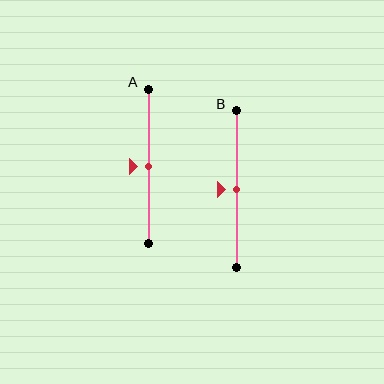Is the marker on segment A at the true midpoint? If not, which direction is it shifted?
Yes, the marker on segment A is at the true midpoint.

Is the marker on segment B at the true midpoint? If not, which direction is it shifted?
Yes, the marker on segment B is at the true midpoint.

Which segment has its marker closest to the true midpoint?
Segment A has its marker closest to the true midpoint.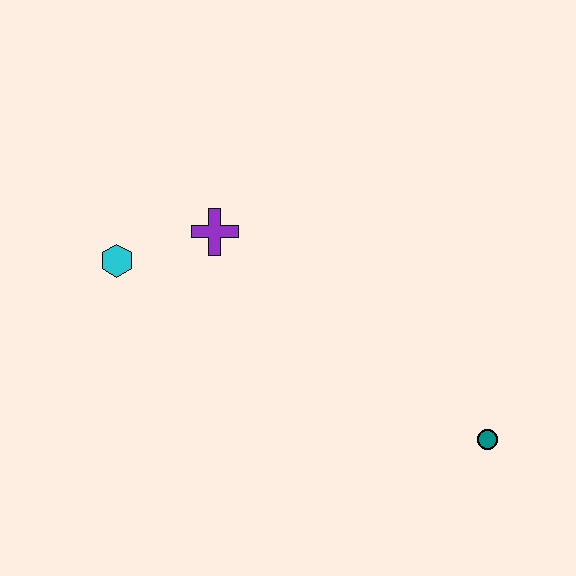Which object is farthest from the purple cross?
The teal circle is farthest from the purple cross.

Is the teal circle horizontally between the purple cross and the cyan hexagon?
No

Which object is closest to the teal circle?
The purple cross is closest to the teal circle.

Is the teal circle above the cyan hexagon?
No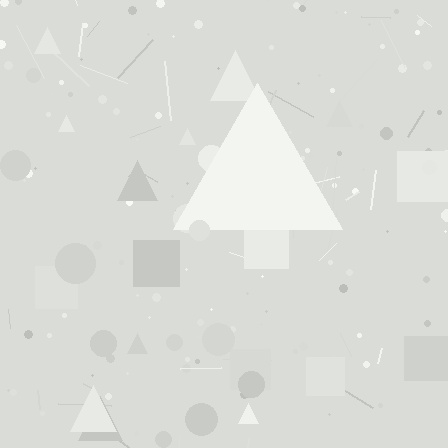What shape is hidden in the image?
A triangle is hidden in the image.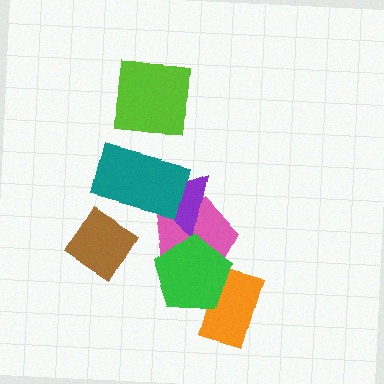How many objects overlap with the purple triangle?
2 objects overlap with the purple triangle.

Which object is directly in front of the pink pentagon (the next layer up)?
The purple triangle is directly in front of the pink pentagon.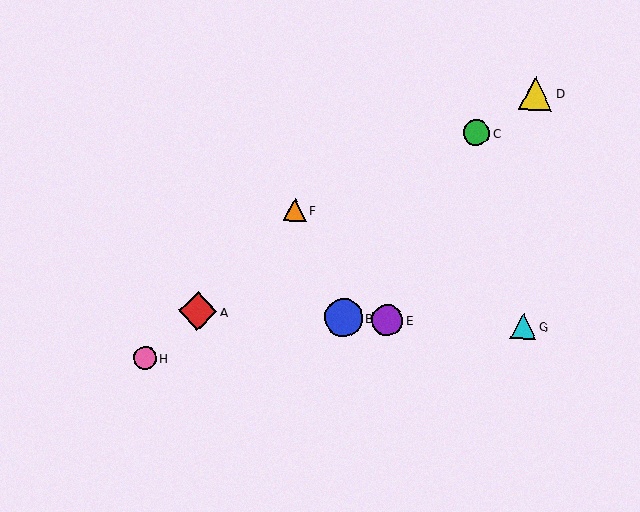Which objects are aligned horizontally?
Objects A, B, E, G are aligned horizontally.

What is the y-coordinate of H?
Object H is at y≈358.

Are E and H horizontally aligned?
No, E is at y≈320 and H is at y≈358.